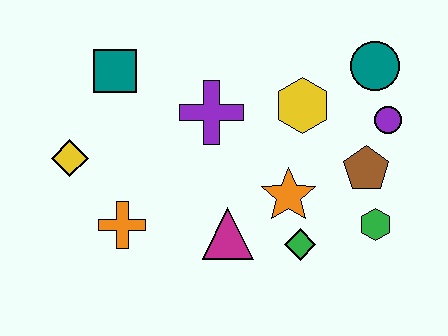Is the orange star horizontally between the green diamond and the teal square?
Yes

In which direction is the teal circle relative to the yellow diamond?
The teal circle is to the right of the yellow diamond.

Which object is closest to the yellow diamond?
The orange cross is closest to the yellow diamond.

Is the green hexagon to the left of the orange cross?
No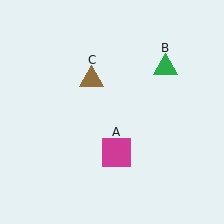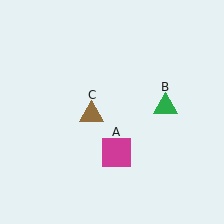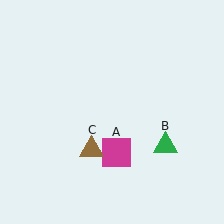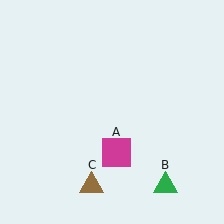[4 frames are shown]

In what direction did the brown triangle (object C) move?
The brown triangle (object C) moved down.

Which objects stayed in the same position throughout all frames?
Magenta square (object A) remained stationary.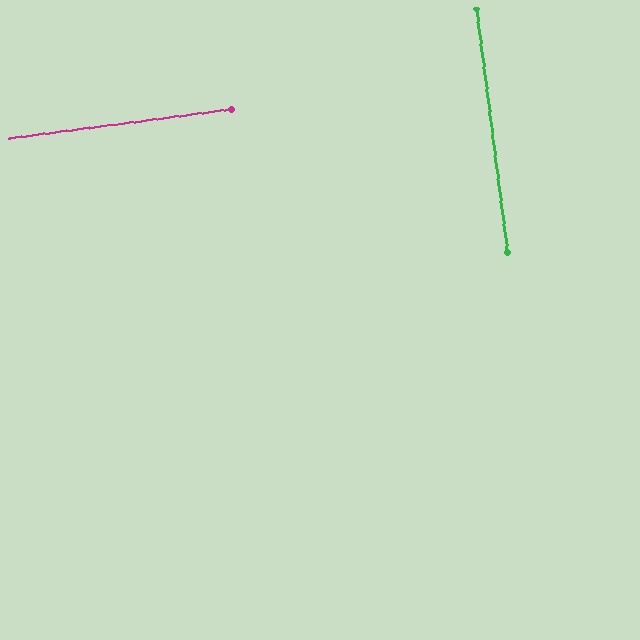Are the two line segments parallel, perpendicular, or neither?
Perpendicular — they meet at approximately 90°.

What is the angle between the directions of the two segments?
Approximately 90 degrees.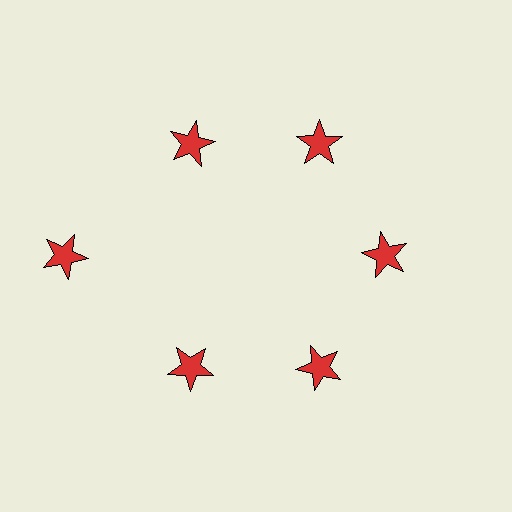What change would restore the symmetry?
The symmetry would be restored by moving it inward, back onto the ring so that all 6 stars sit at equal angles and equal distance from the center.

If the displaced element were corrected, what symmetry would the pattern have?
It would have 6-fold rotational symmetry — the pattern would map onto itself every 60 degrees.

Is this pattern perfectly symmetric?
No. The 6 red stars are arranged in a ring, but one element near the 9 o'clock position is pushed outward from the center, breaking the 6-fold rotational symmetry.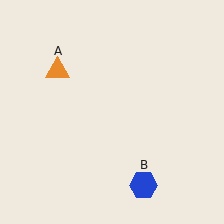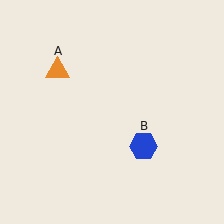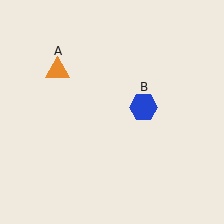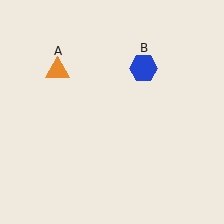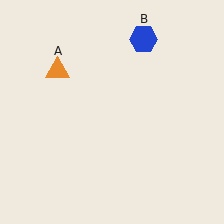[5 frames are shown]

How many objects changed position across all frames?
1 object changed position: blue hexagon (object B).